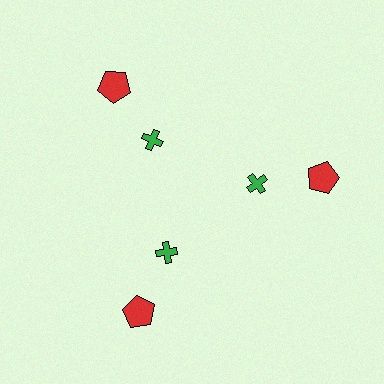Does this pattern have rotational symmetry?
Yes, this pattern has 3-fold rotational symmetry. It looks the same after rotating 120 degrees around the center.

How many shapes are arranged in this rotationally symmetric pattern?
There are 6 shapes, arranged in 3 groups of 2.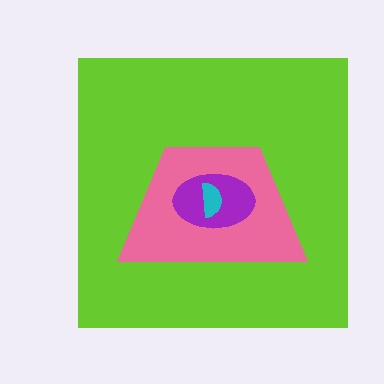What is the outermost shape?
The lime square.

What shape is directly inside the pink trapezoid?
The purple ellipse.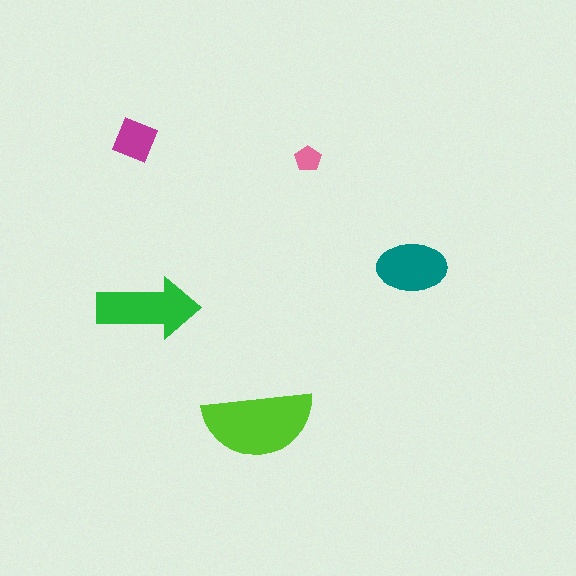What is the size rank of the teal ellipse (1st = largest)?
3rd.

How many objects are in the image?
There are 5 objects in the image.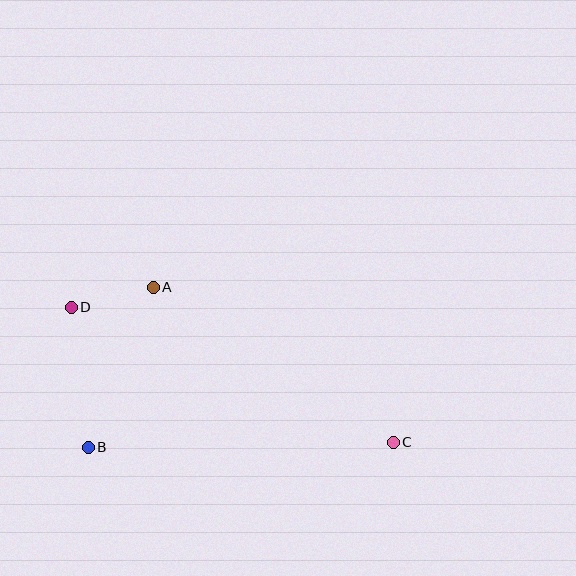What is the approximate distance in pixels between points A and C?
The distance between A and C is approximately 286 pixels.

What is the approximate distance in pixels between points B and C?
The distance between B and C is approximately 305 pixels.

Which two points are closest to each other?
Points A and D are closest to each other.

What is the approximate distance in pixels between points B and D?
The distance between B and D is approximately 141 pixels.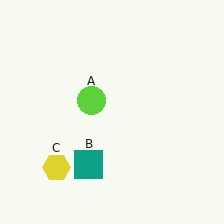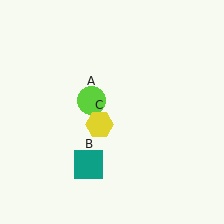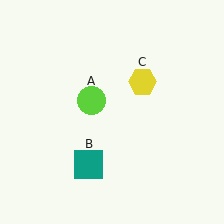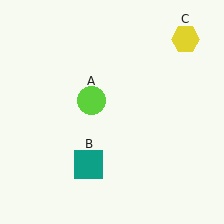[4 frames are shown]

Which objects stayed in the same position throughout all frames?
Lime circle (object A) and teal square (object B) remained stationary.